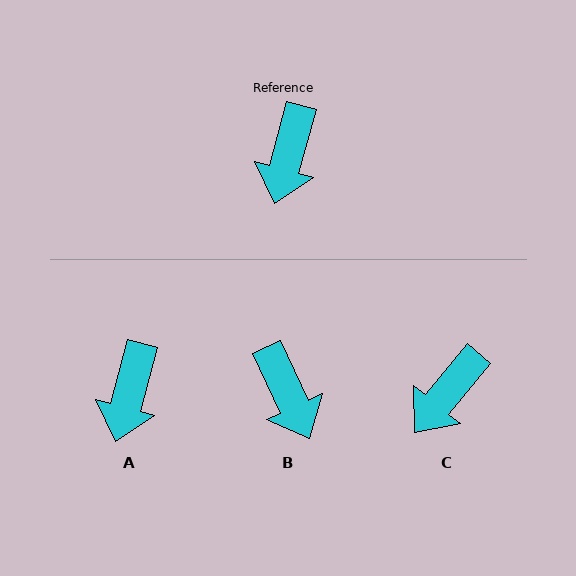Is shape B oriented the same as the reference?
No, it is off by about 40 degrees.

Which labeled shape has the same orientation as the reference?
A.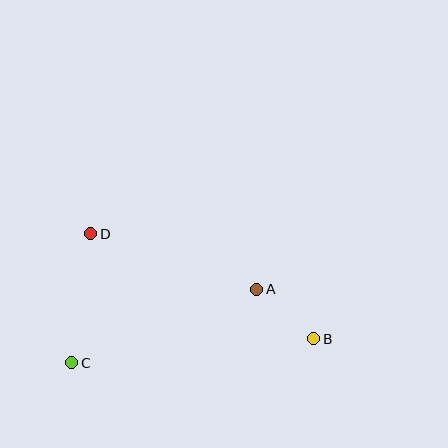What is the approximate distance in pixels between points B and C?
The distance between B and C is approximately 243 pixels.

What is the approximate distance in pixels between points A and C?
The distance between A and C is approximately 199 pixels.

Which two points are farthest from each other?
Points B and D are farthest from each other.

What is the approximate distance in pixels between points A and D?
The distance between A and D is approximately 175 pixels.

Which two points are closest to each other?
Points A and B are closest to each other.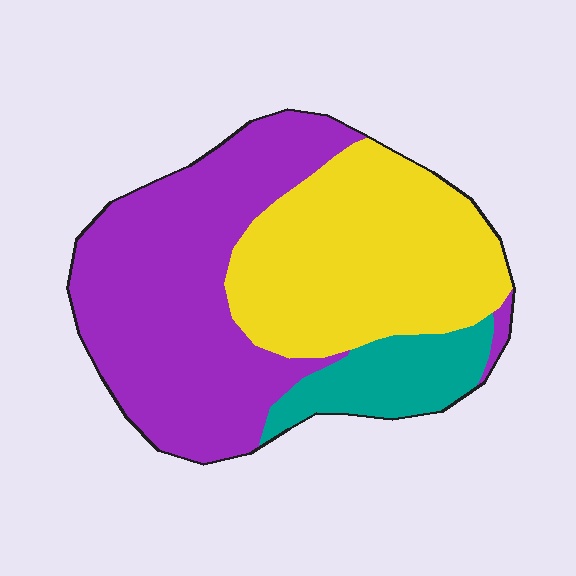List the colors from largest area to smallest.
From largest to smallest: purple, yellow, teal.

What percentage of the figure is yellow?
Yellow takes up between a third and a half of the figure.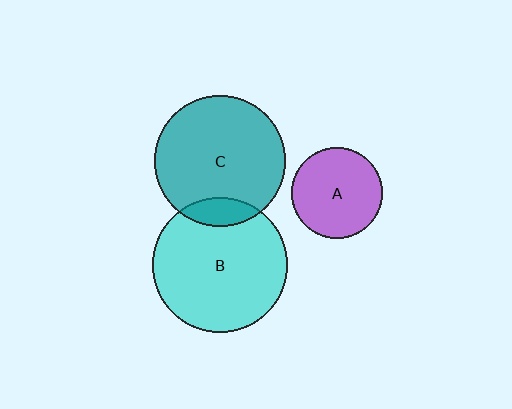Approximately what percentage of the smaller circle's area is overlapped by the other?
Approximately 10%.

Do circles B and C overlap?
Yes.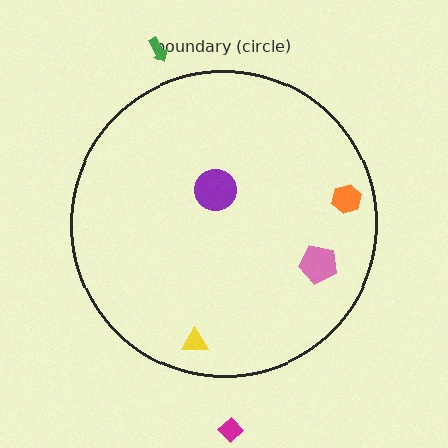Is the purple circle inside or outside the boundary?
Inside.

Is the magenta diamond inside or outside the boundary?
Outside.